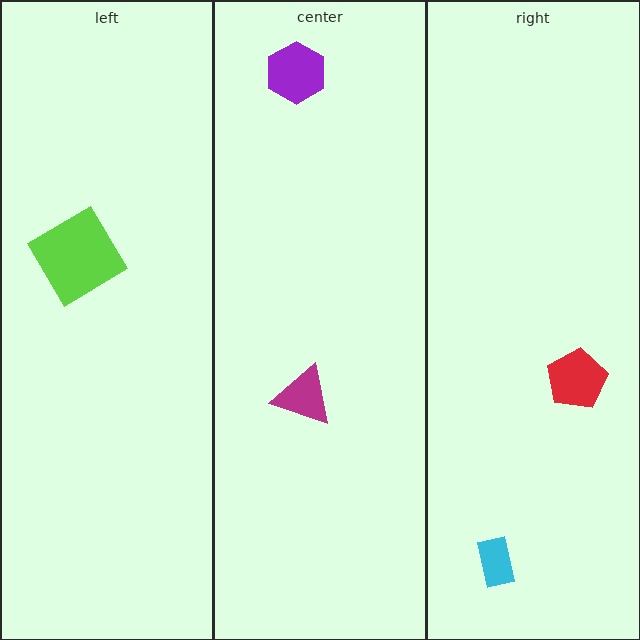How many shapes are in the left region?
1.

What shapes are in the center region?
The magenta triangle, the purple hexagon.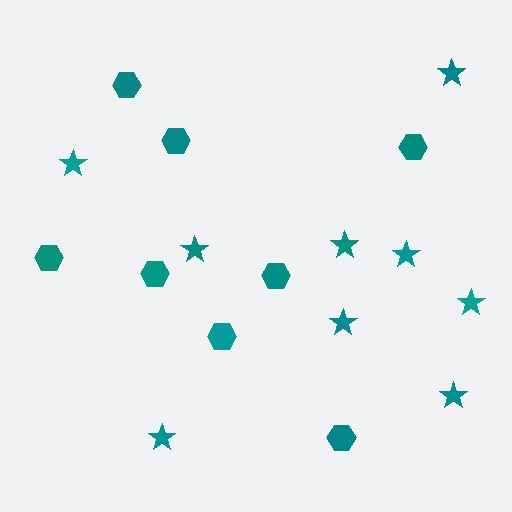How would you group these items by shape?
There are 2 groups: one group of stars (9) and one group of hexagons (8).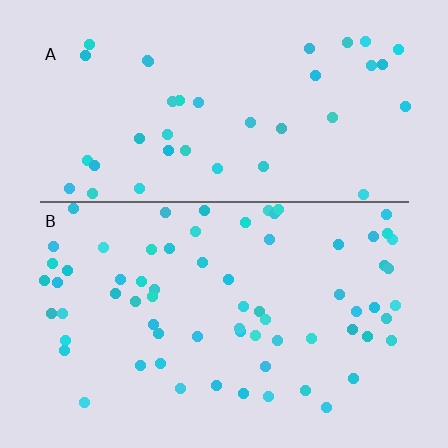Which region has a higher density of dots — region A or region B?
B (the bottom).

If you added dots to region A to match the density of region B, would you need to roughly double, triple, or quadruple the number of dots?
Approximately double.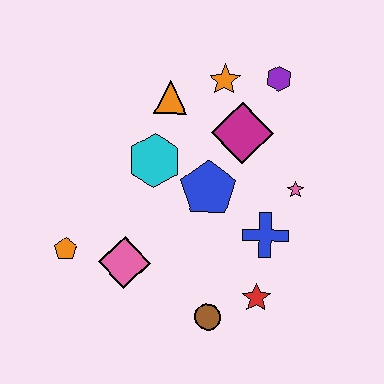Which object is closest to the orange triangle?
The orange star is closest to the orange triangle.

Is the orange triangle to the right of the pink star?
No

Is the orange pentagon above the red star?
Yes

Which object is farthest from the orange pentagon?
The purple hexagon is farthest from the orange pentagon.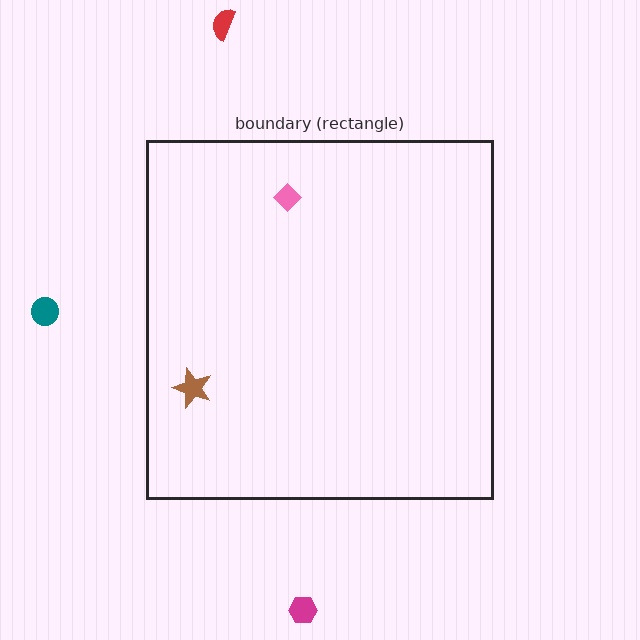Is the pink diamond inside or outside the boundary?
Inside.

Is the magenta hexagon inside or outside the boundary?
Outside.